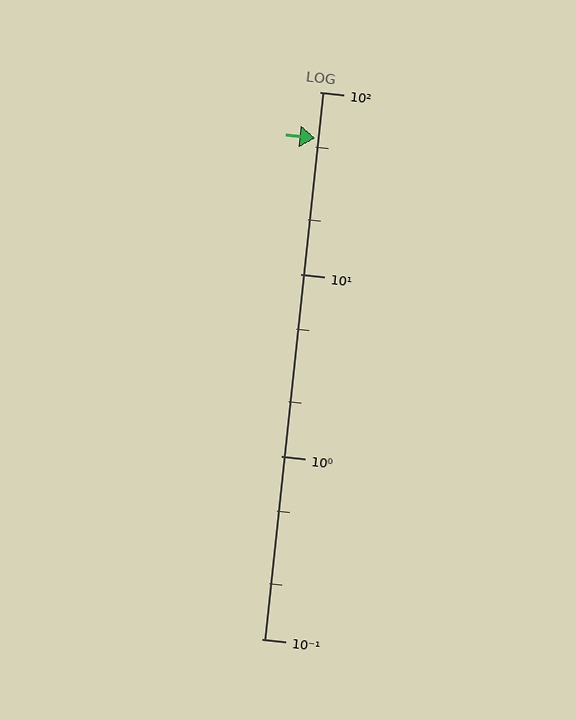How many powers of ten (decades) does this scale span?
The scale spans 3 decades, from 0.1 to 100.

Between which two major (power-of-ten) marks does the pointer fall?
The pointer is between 10 and 100.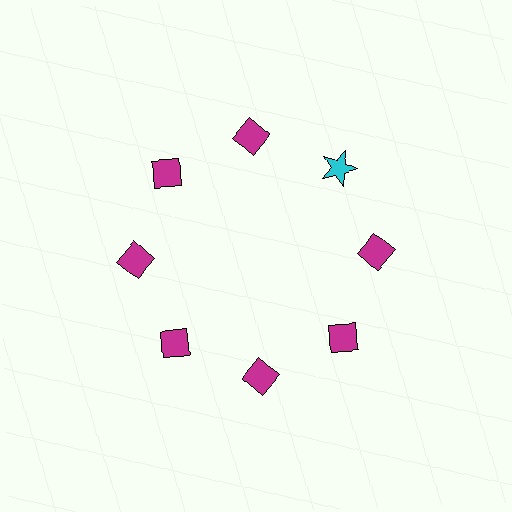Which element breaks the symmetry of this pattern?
The cyan star at roughly the 2 o'clock position breaks the symmetry. All other shapes are magenta diamonds.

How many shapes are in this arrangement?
There are 8 shapes arranged in a ring pattern.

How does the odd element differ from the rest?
It differs in both color (cyan instead of magenta) and shape (star instead of diamond).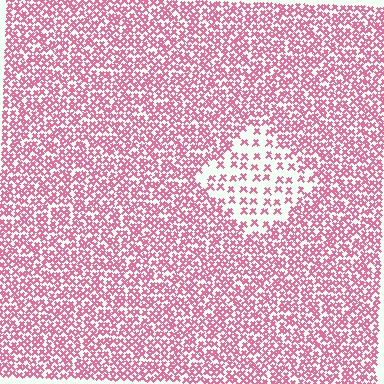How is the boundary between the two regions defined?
The boundary is defined by a change in element density (approximately 2.5x ratio). All elements are the same color, size, and shape.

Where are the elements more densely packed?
The elements are more densely packed outside the diamond boundary.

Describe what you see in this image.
The image contains small pink elements arranged at two different densities. A diamond-shaped region is visible where the elements are less densely packed than the surrounding area.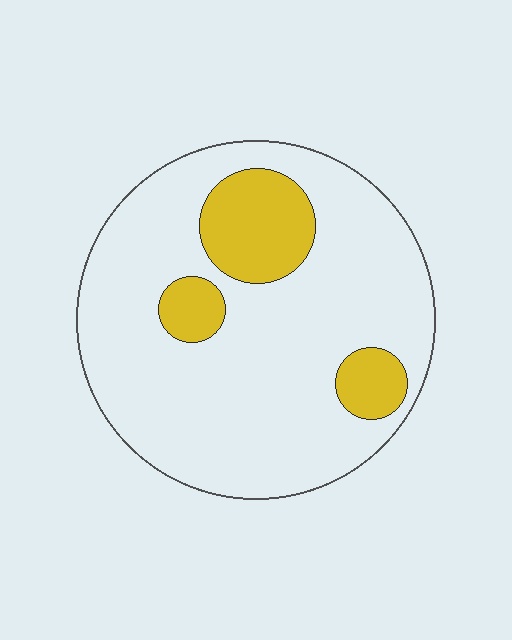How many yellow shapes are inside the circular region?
3.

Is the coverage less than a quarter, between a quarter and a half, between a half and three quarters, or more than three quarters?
Less than a quarter.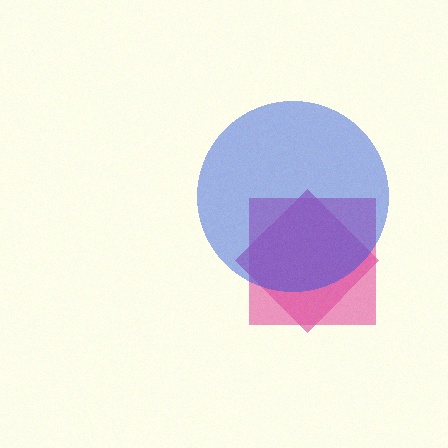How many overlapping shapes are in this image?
There are 3 overlapping shapes in the image.